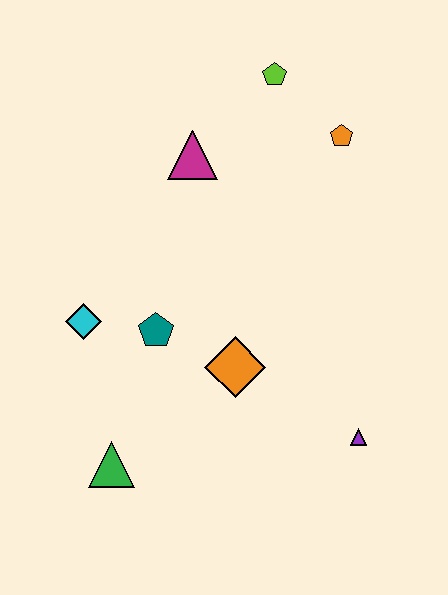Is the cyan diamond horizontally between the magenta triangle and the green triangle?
No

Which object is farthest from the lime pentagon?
The green triangle is farthest from the lime pentagon.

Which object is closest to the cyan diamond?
The teal pentagon is closest to the cyan diamond.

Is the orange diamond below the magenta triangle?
Yes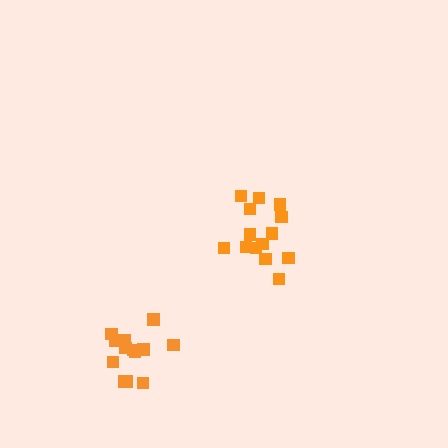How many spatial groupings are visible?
There are 2 spatial groupings.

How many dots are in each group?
Group 1: 13 dots, Group 2: 15 dots (28 total).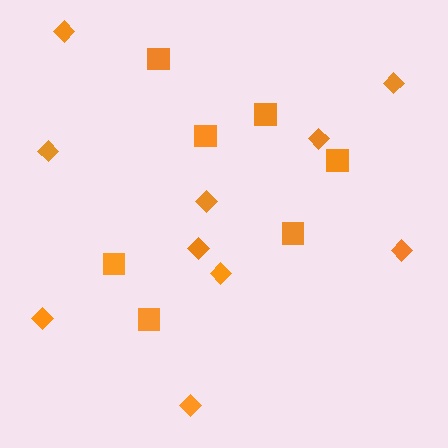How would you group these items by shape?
There are 2 groups: one group of squares (7) and one group of diamonds (10).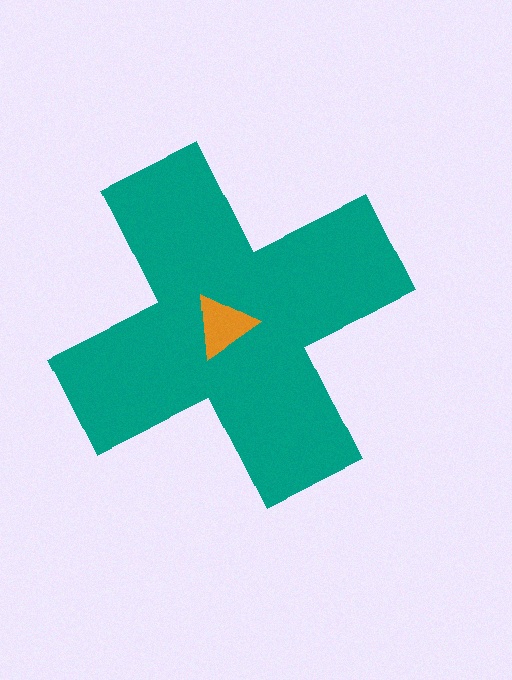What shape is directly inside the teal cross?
The orange triangle.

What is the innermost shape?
The orange triangle.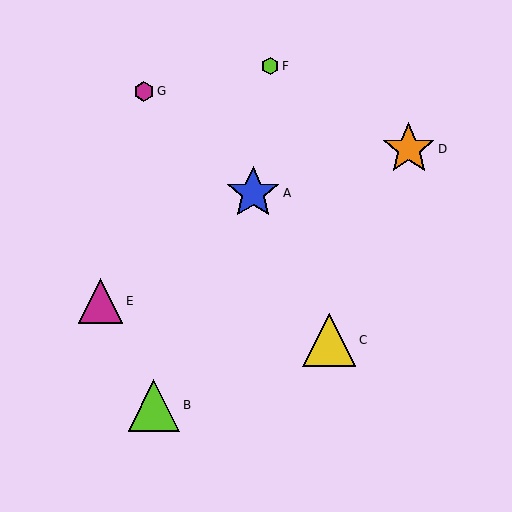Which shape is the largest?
The blue star (labeled A) is the largest.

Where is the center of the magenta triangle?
The center of the magenta triangle is at (101, 301).